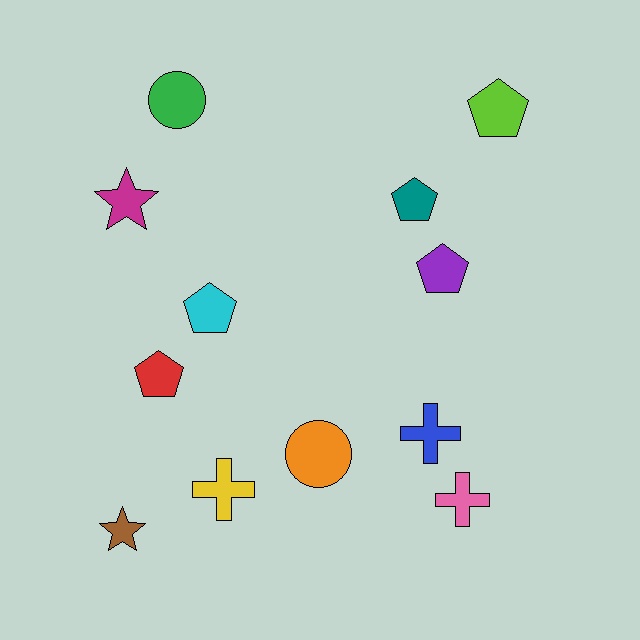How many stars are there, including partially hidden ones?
There are 2 stars.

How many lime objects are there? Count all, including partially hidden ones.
There is 1 lime object.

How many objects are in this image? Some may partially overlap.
There are 12 objects.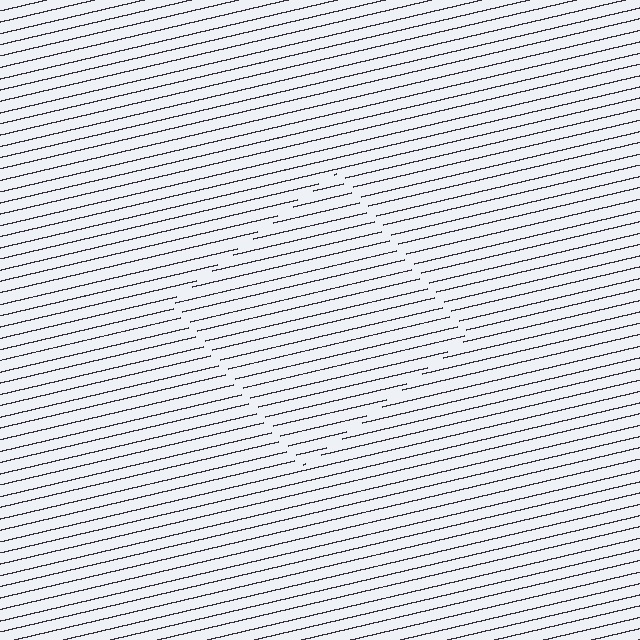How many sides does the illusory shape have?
4 sides — the line-ends trace a square.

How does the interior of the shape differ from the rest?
The interior of the shape contains the same grating, shifted by half a period — the contour is defined by the phase discontinuity where line-ends from the inner and outer gratings abut.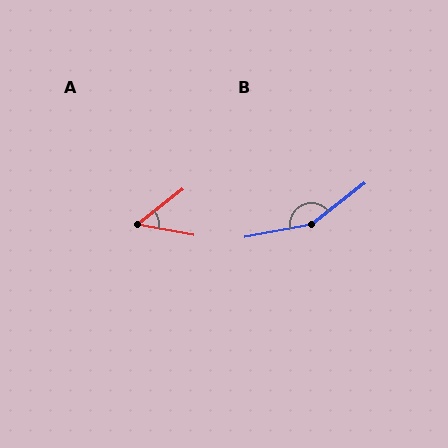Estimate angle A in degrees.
Approximately 48 degrees.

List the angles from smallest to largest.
A (48°), B (153°).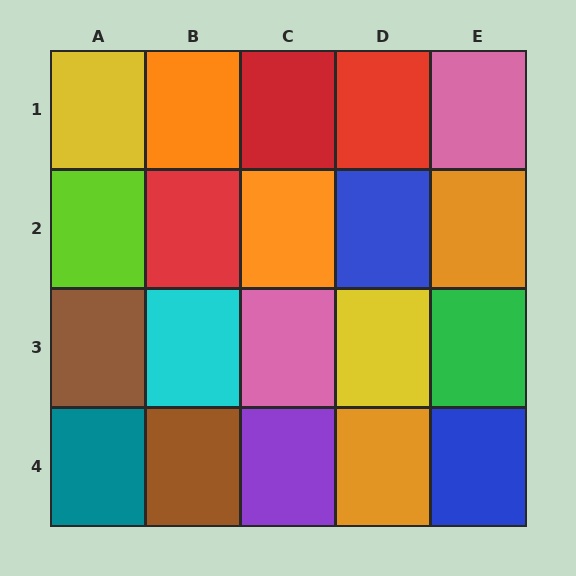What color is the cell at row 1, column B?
Orange.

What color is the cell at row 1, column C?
Red.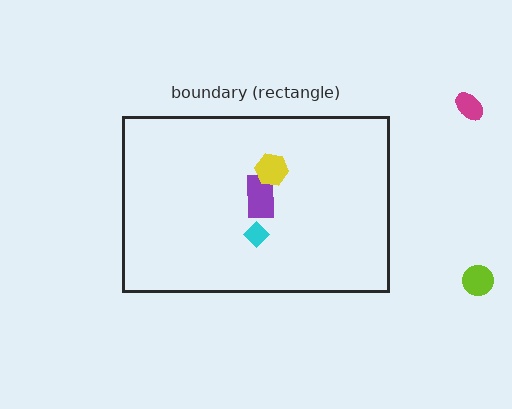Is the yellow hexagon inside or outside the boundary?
Inside.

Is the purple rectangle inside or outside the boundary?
Inside.